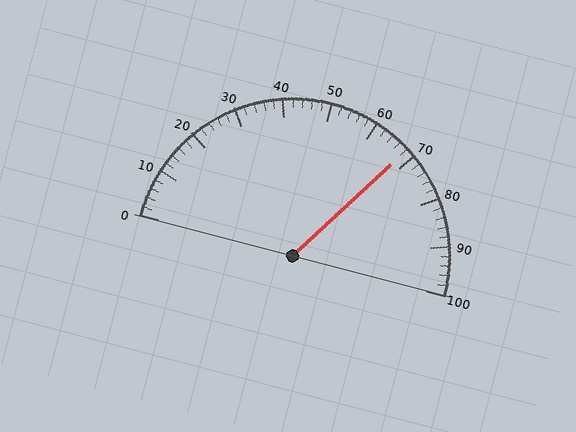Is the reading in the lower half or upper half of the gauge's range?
The reading is in the upper half of the range (0 to 100).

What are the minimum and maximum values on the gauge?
The gauge ranges from 0 to 100.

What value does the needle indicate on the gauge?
The needle indicates approximately 68.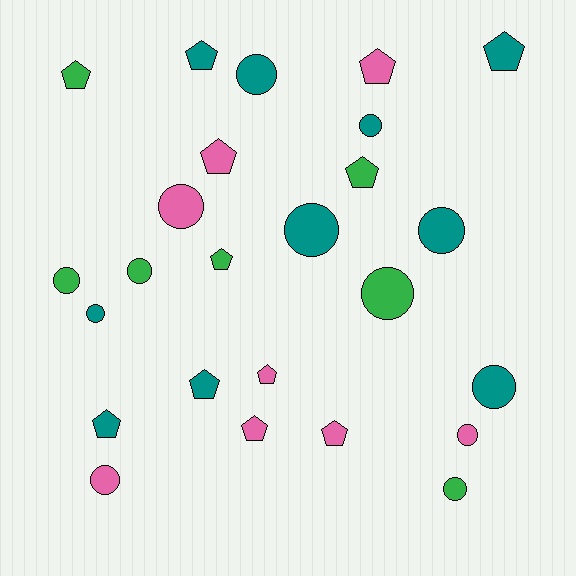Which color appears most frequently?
Teal, with 10 objects.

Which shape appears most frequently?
Circle, with 13 objects.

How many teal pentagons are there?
There are 4 teal pentagons.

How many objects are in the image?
There are 25 objects.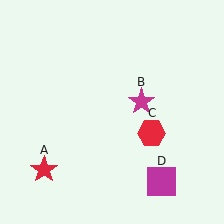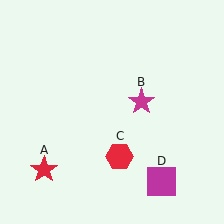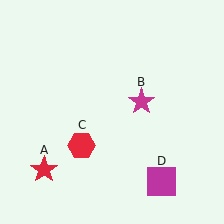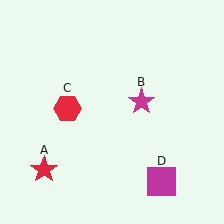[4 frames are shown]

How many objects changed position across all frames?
1 object changed position: red hexagon (object C).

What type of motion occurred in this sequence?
The red hexagon (object C) rotated clockwise around the center of the scene.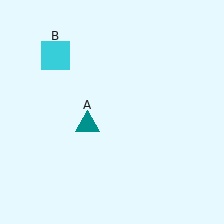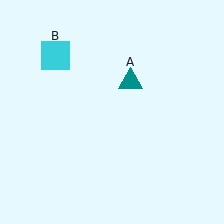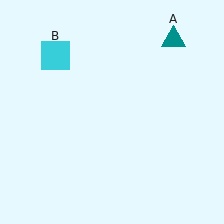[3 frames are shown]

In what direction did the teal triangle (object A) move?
The teal triangle (object A) moved up and to the right.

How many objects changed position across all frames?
1 object changed position: teal triangle (object A).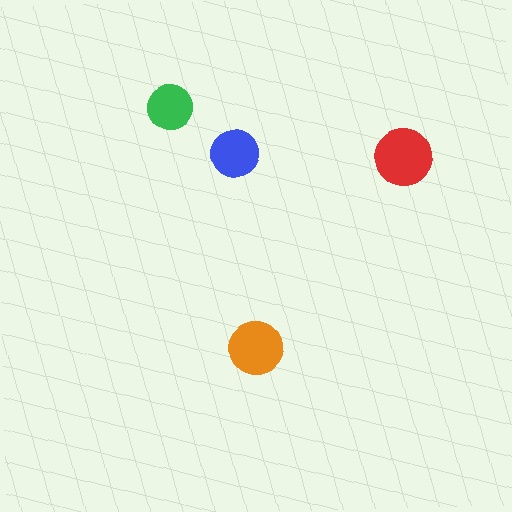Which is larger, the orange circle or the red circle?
The red one.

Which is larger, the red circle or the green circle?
The red one.